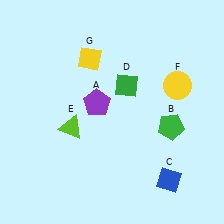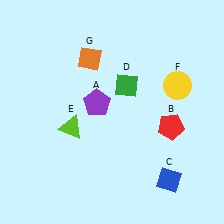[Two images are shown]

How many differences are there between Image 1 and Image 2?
There are 2 differences between the two images.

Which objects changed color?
B changed from green to red. G changed from yellow to orange.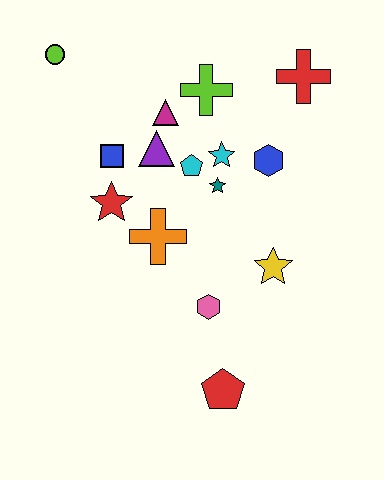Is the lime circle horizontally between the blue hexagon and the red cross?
No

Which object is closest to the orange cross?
The red star is closest to the orange cross.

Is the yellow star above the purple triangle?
No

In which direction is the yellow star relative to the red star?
The yellow star is to the right of the red star.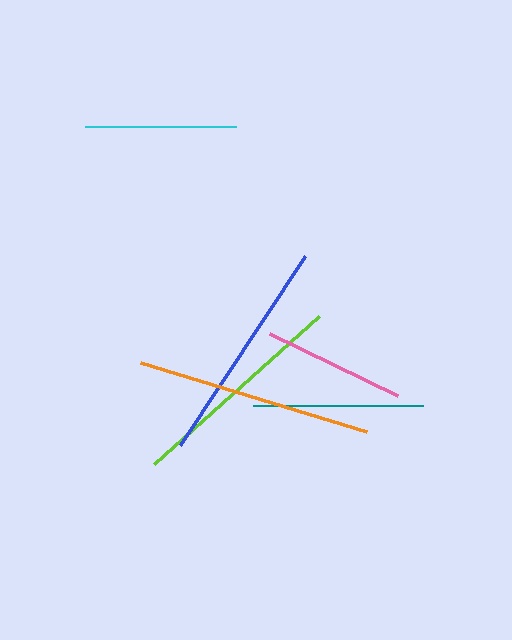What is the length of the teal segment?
The teal segment is approximately 170 pixels long.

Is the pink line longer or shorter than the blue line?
The blue line is longer than the pink line.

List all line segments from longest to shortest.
From longest to shortest: orange, blue, lime, teal, cyan, pink.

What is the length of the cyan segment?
The cyan segment is approximately 151 pixels long.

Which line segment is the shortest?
The pink line is the shortest at approximately 142 pixels.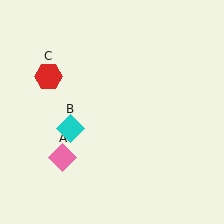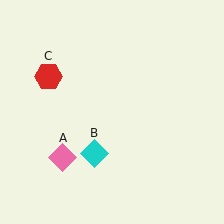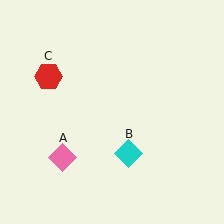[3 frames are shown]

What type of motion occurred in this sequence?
The cyan diamond (object B) rotated counterclockwise around the center of the scene.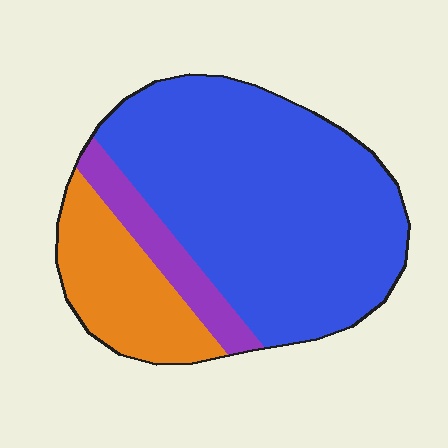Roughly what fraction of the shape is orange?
Orange takes up about one fifth (1/5) of the shape.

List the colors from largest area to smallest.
From largest to smallest: blue, orange, purple.